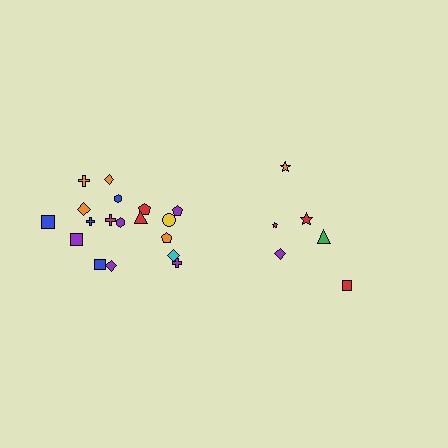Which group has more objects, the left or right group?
The left group.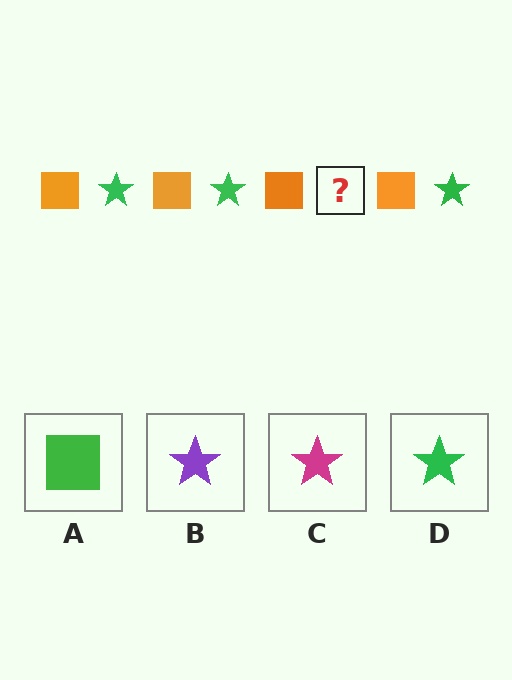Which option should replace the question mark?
Option D.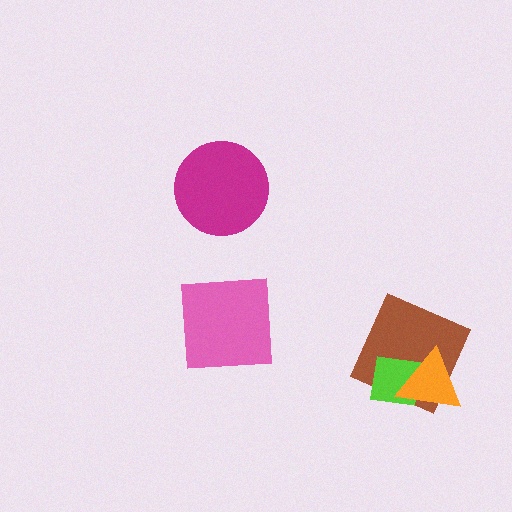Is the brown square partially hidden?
Yes, it is partially covered by another shape.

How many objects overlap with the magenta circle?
0 objects overlap with the magenta circle.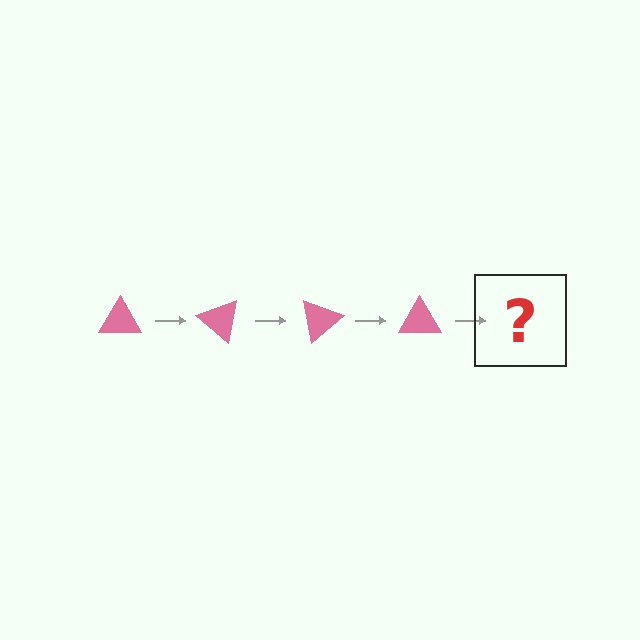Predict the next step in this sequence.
The next step is a pink triangle rotated 160 degrees.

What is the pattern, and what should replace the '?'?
The pattern is that the triangle rotates 40 degrees each step. The '?' should be a pink triangle rotated 160 degrees.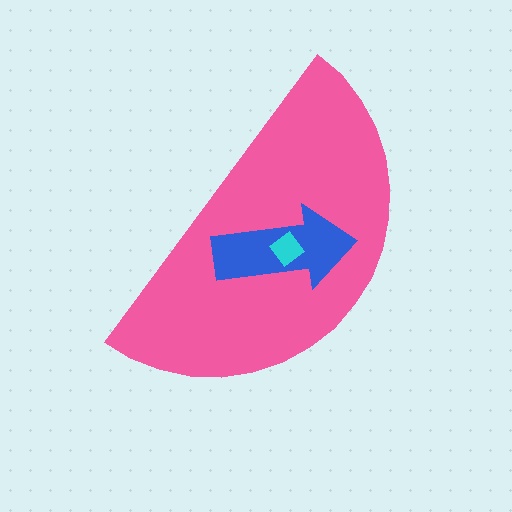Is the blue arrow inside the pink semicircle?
Yes.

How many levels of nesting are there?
3.